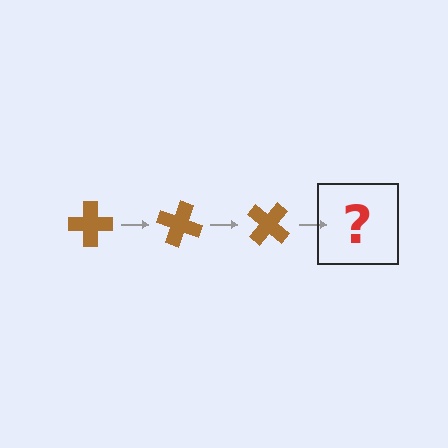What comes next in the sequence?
The next element should be a brown cross rotated 60 degrees.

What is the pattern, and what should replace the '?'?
The pattern is that the cross rotates 20 degrees each step. The '?' should be a brown cross rotated 60 degrees.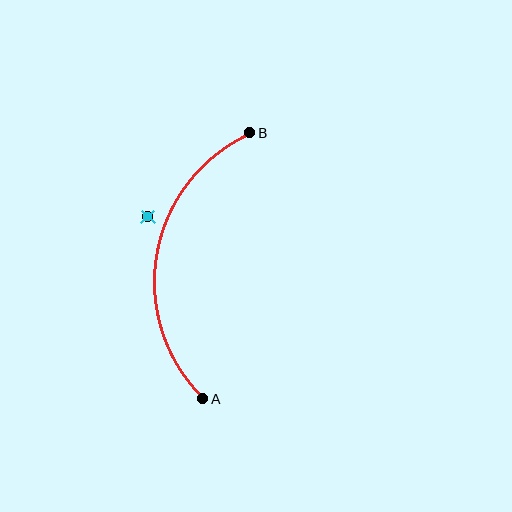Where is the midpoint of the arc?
The arc midpoint is the point on the curve farthest from the straight line joining A and B. It sits to the left of that line.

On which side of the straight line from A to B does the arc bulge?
The arc bulges to the left of the straight line connecting A and B.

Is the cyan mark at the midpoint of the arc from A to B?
No — the cyan mark does not lie on the arc at all. It sits slightly outside the curve.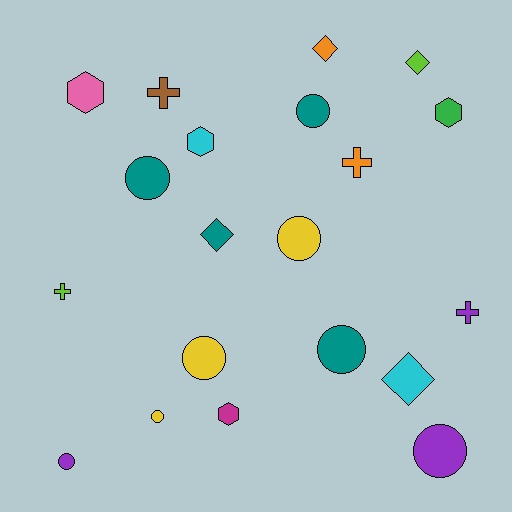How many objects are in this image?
There are 20 objects.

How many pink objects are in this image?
There is 1 pink object.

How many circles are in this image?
There are 8 circles.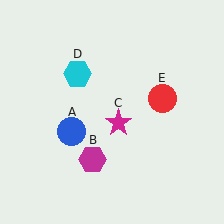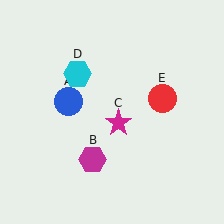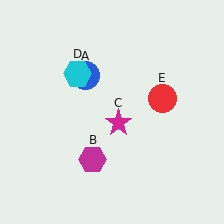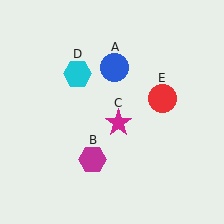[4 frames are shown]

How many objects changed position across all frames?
1 object changed position: blue circle (object A).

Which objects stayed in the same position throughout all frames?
Magenta hexagon (object B) and magenta star (object C) and cyan hexagon (object D) and red circle (object E) remained stationary.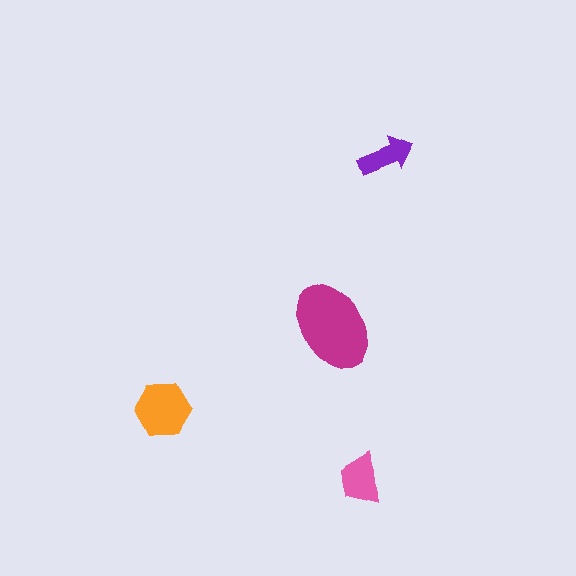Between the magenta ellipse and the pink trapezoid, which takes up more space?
The magenta ellipse.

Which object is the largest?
The magenta ellipse.